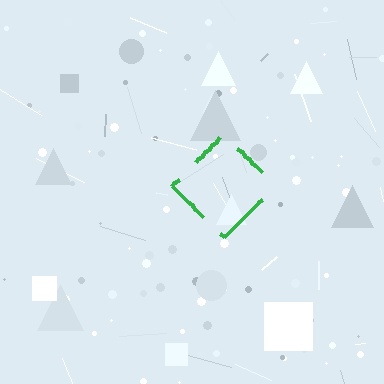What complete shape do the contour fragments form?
The contour fragments form a diamond.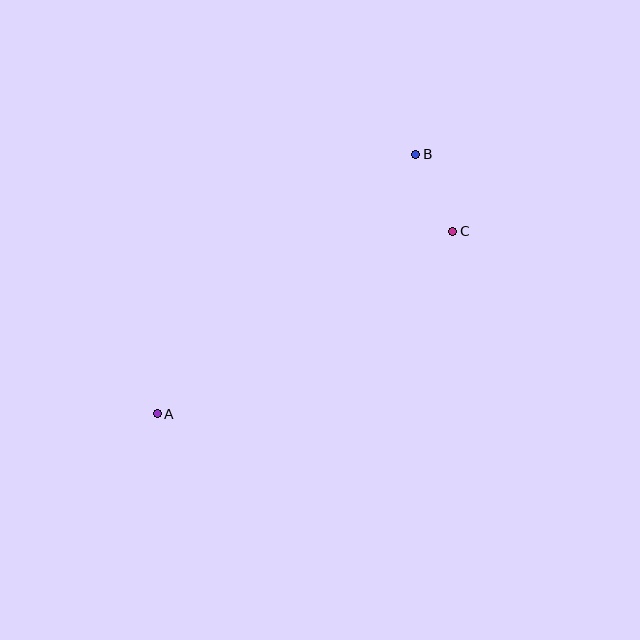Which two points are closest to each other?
Points B and C are closest to each other.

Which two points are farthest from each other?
Points A and B are farthest from each other.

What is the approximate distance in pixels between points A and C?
The distance between A and C is approximately 348 pixels.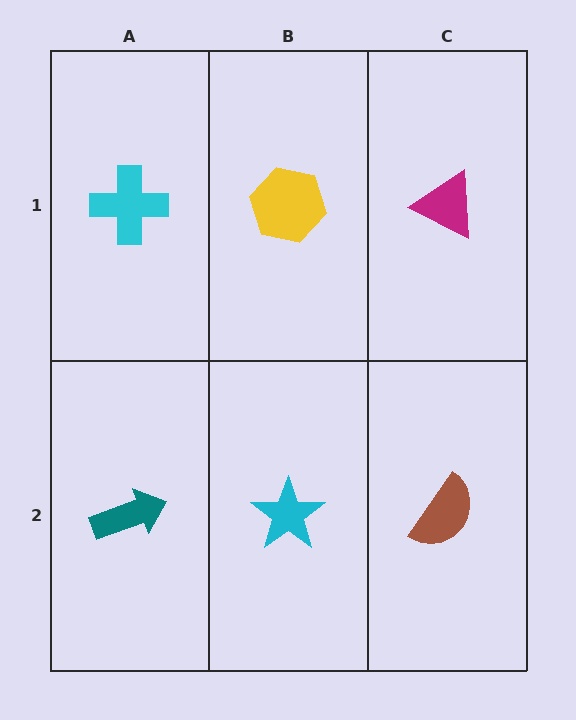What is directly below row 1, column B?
A cyan star.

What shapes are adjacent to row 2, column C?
A magenta triangle (row 1, column C), a cyan star (row 2, column B).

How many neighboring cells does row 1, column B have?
3.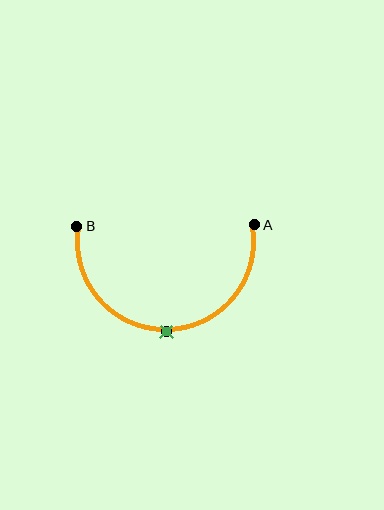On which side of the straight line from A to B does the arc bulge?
The arc bulges below the straight line connecting A and B.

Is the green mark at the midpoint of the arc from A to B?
Yes. The green mark lies on the arc at equal arc-length from both A and B — it is the arc midpoint.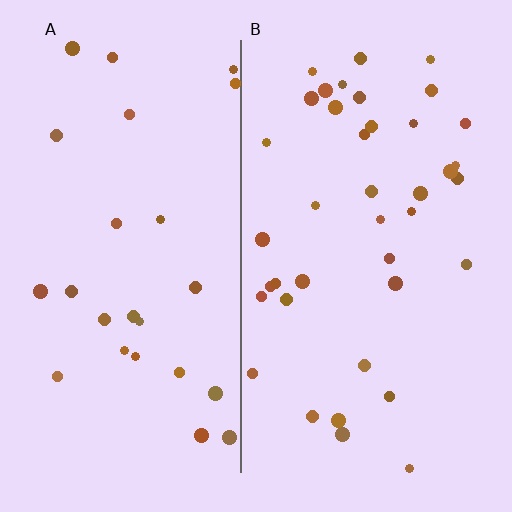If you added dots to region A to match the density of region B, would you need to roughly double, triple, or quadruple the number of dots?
Approximately double.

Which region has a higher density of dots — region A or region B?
B (the right).